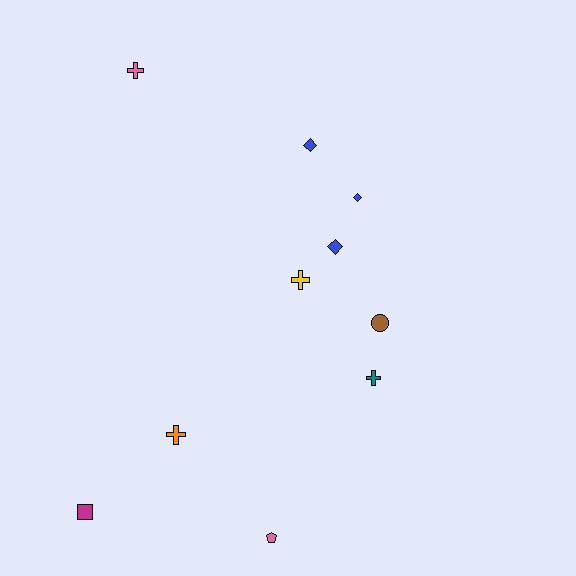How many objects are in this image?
There are 10 objects.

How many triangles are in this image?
There are no triangles.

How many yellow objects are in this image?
There is 1 yellow object.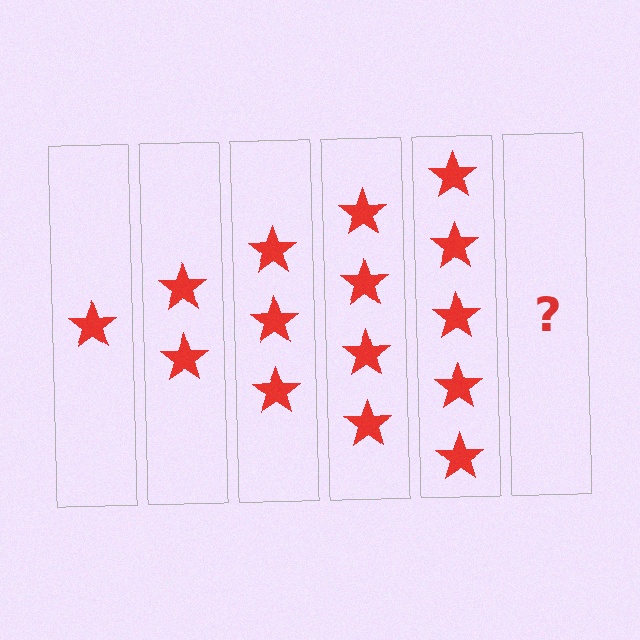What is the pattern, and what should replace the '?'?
The pattern is that each step adds one more star. The '?' should be 6 stars.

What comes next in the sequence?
The next element should be 6 stars.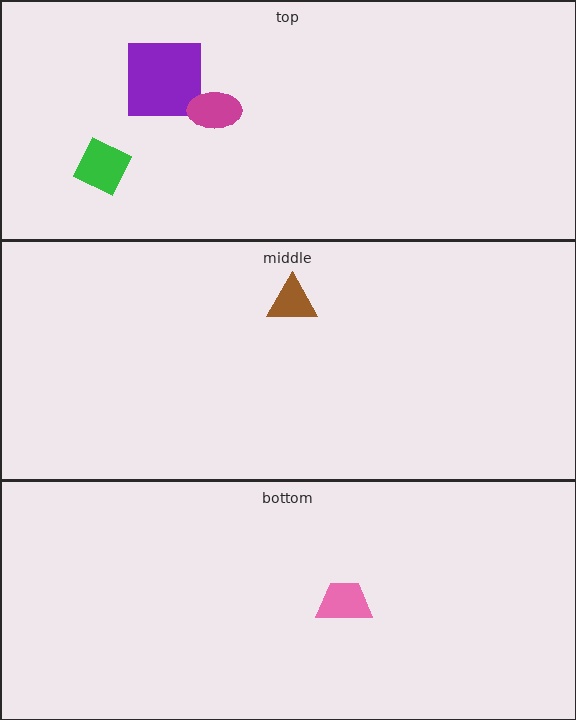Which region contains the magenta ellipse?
The top region.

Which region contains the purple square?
The top region.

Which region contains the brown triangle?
The middle region.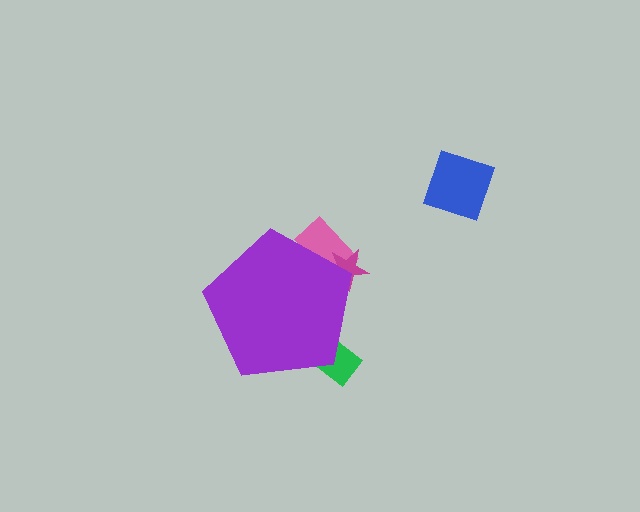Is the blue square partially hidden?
No, the blue square is fully visible.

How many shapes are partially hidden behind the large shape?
3 shapes are partially hidden.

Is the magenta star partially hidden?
Yes, the magenta star is partially hidden behind the purple pentagon.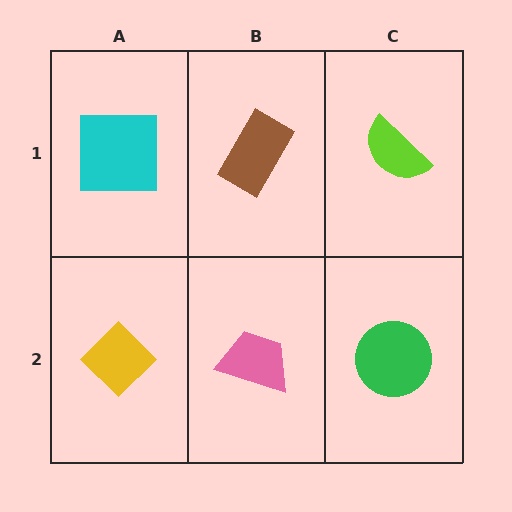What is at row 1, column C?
A lime semicircle.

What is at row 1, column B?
A brown rectangle.